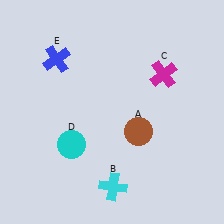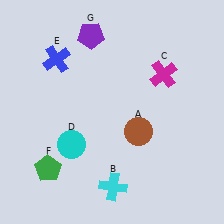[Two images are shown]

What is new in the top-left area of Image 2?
A purple pentagon (G) was added in the top-left area of Image 2.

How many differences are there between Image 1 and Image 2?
There are 2 differences between the two images.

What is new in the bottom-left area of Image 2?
A green pentagon (F) was added in the bottom-left area of Image 2.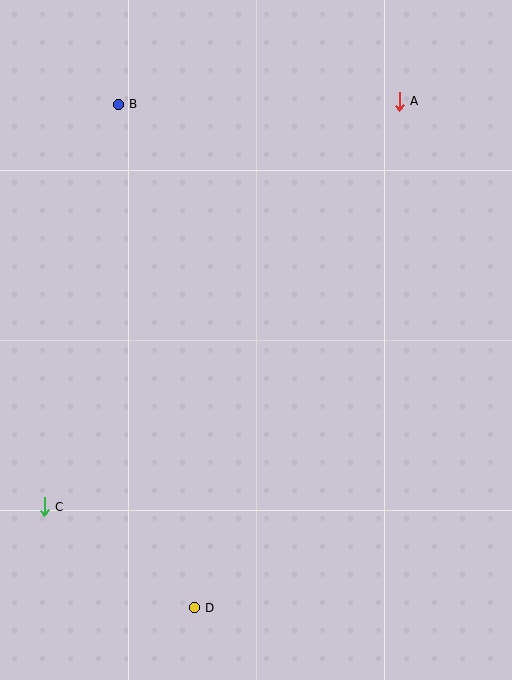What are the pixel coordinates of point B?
Point B is at (118, 104).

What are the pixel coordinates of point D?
Point D is at (194, 608).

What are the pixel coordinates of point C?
Point C is at (44, 507).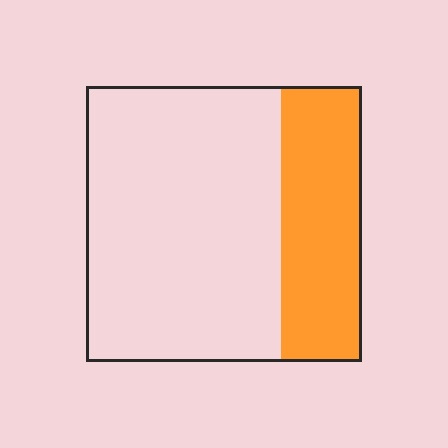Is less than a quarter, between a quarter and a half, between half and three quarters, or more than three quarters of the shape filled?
Between a quarter and a half.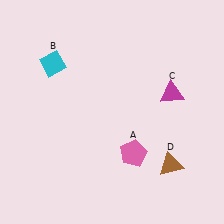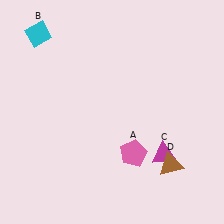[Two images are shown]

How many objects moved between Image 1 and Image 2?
2 objects moved between the two images.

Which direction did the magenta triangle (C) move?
The magenta triangle (C) moved down.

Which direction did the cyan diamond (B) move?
The cyan diamond (B) moved up.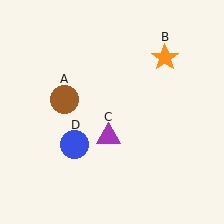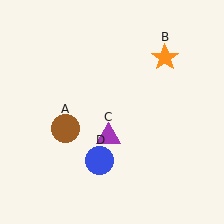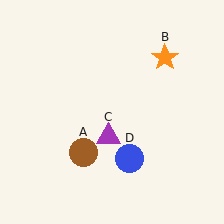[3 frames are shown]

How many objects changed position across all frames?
2 objects changed position: brown circle (object A), blue circle (object D).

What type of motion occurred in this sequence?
The brown circle (object A), blue circle (object D) rotated counterclockwise around the center of the scene.